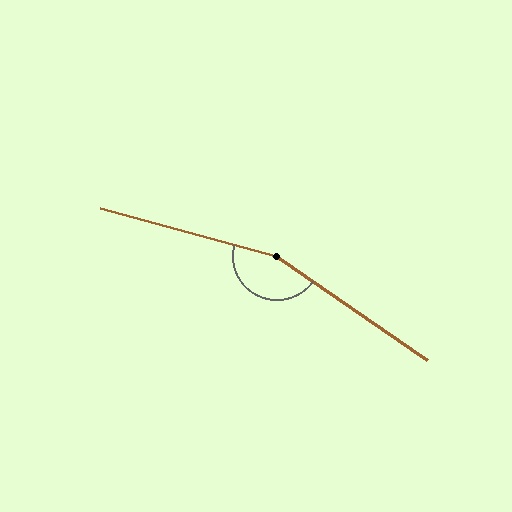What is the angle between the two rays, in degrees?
Approximately 160 degrees.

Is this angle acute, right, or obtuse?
It is obtuse.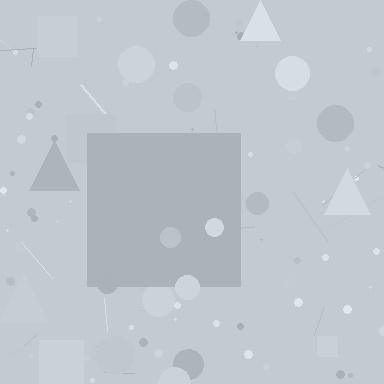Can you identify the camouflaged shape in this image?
The camouflaged shape is a square.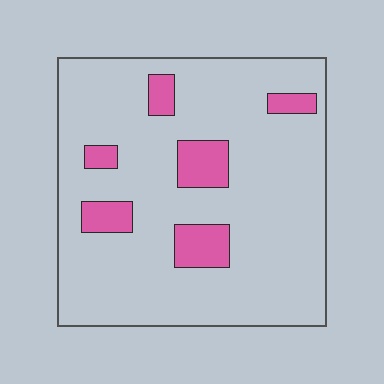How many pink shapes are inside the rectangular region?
6.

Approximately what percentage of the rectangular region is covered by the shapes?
Approximately 15%.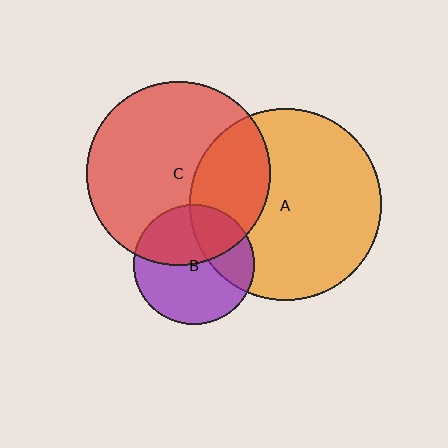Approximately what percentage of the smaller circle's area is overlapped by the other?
Approximately 30%.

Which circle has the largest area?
Circle A (orange).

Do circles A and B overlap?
Yes.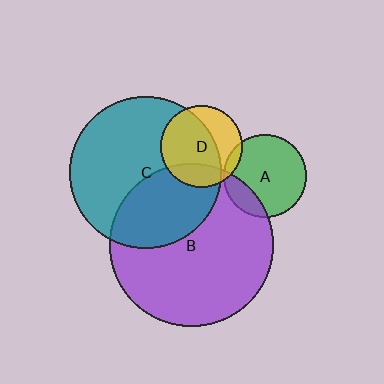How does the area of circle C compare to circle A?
Approximately 3.4 times.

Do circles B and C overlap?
Yes.